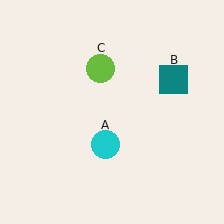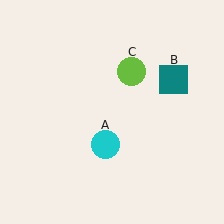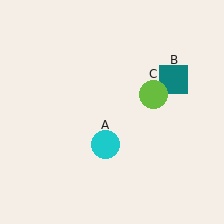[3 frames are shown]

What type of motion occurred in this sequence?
The lime circle (object C) rotated clockwise around the center of the scene.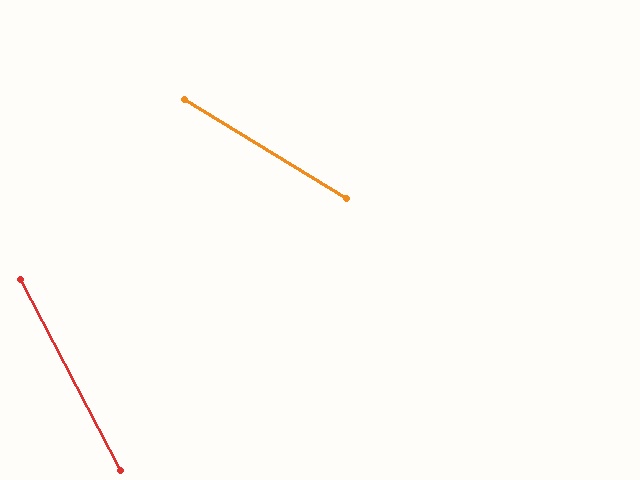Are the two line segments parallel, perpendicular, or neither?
Neither parallel nor perpendicular — they differ by about 31°.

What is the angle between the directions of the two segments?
Approximately 31 degrees.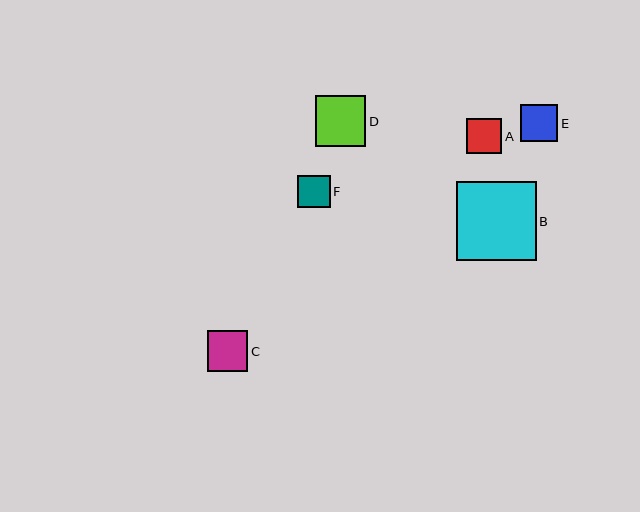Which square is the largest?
Square B is the largest with a size of approximately 79 pixels.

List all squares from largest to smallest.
From largest to smallest: B, D, C, E, A, F.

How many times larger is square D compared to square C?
Square D is approximately 1.3 times the size of square C.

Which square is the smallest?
Square F is the smallest with a size of approximately 33 pixels.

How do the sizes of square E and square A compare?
Square E and square A are approximately the same size.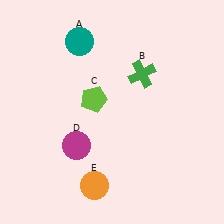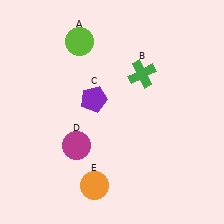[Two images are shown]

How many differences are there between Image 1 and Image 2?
There are 2 differences between the two images.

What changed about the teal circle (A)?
In Image 1, A is teal. In Image 2, it changed to lime.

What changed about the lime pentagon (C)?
In Image 1, C is lime. In Image 2, it changed to purple.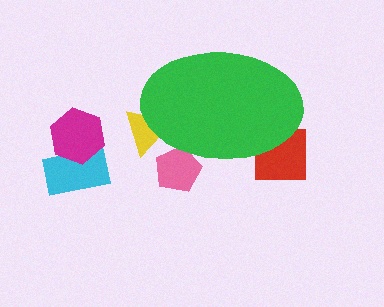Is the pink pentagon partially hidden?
Yes, the pink pentagon is partially hidden behind the green ellipse.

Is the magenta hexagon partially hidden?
No, the magenta hexagon is fully visible.